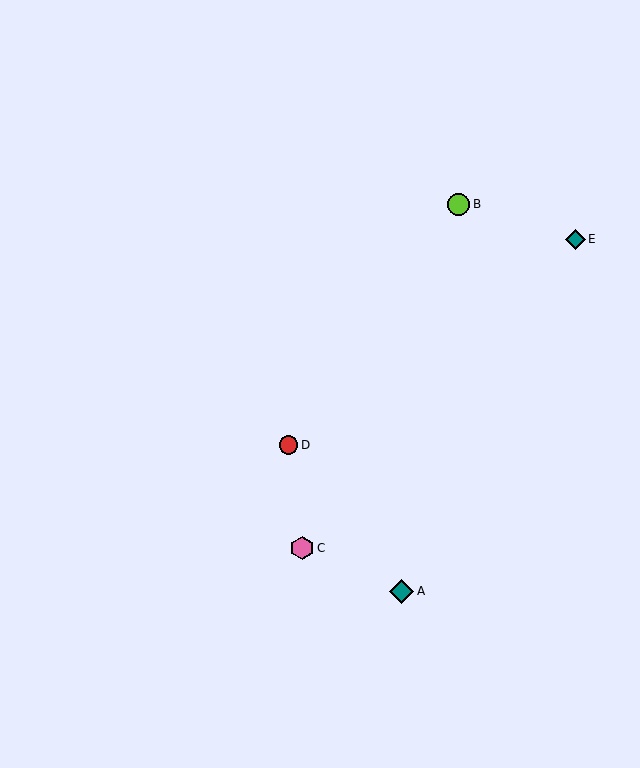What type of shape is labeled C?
Shape C is a pink hexagon.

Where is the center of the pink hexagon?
The center of the pink hexagon is at (302, 548).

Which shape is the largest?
The teal diamond (labeled A) is the largest.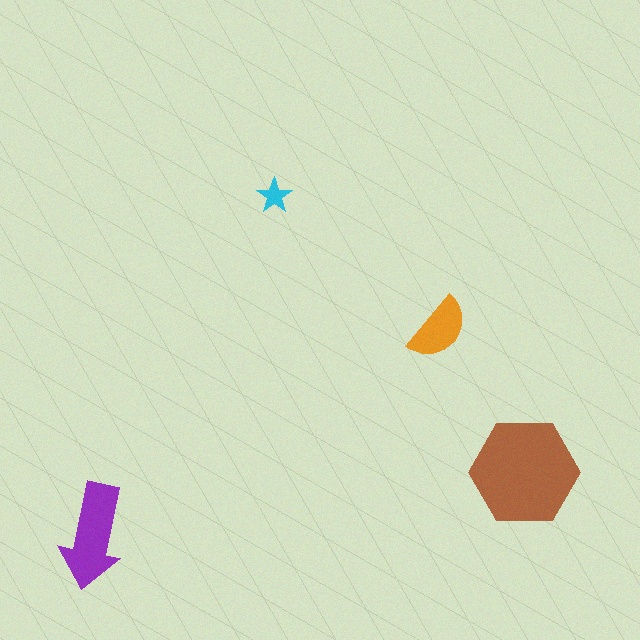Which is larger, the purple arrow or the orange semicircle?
The purple arrow.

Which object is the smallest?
The cyan star.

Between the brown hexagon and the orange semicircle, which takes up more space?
The brown hexagon.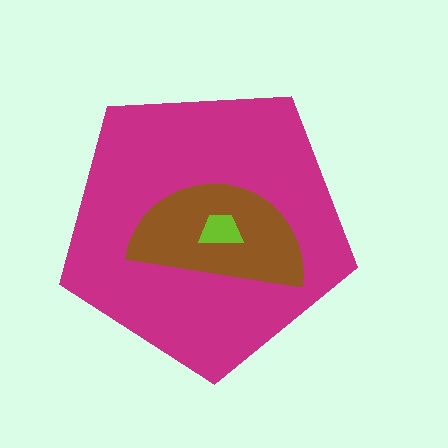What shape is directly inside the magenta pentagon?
The brown semicircle.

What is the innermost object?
The lime trapezoid.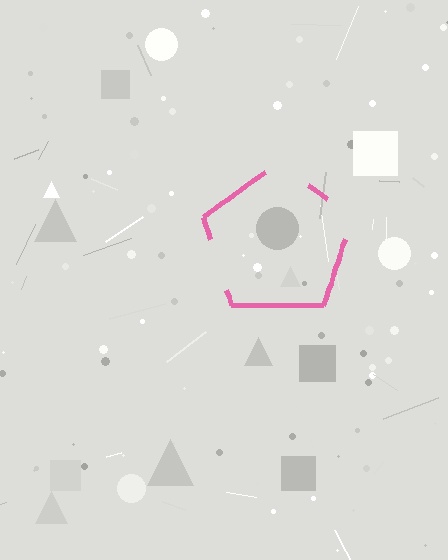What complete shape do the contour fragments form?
The contour fragments form a pentagon.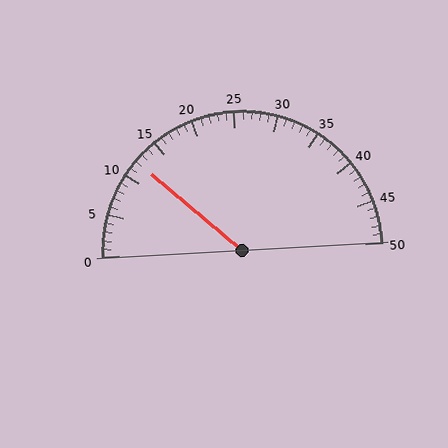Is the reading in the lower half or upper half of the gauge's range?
The reading is in the lower half of the range (0 to 50).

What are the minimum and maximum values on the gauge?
The gauge ranges from 0 to 50.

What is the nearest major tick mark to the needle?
The nearest major tick mark is 10.